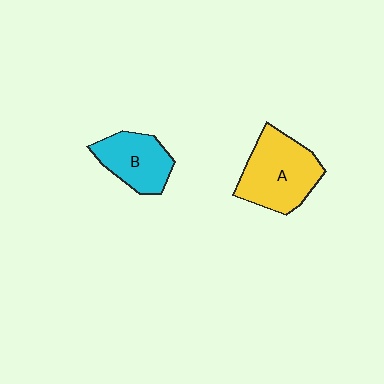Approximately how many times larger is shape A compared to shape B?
Approximately 1.4 times.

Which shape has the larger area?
Shape A (yellow).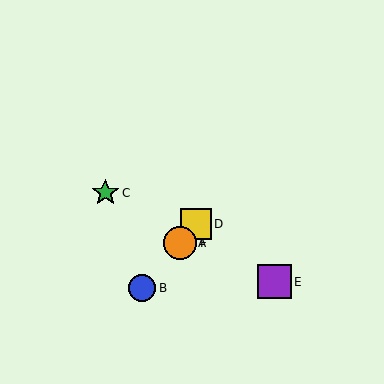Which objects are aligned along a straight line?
Objects A, B, D, F are aligned along a straight line.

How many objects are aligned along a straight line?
4 objects (A, B, D, F) are aligned along a straight line.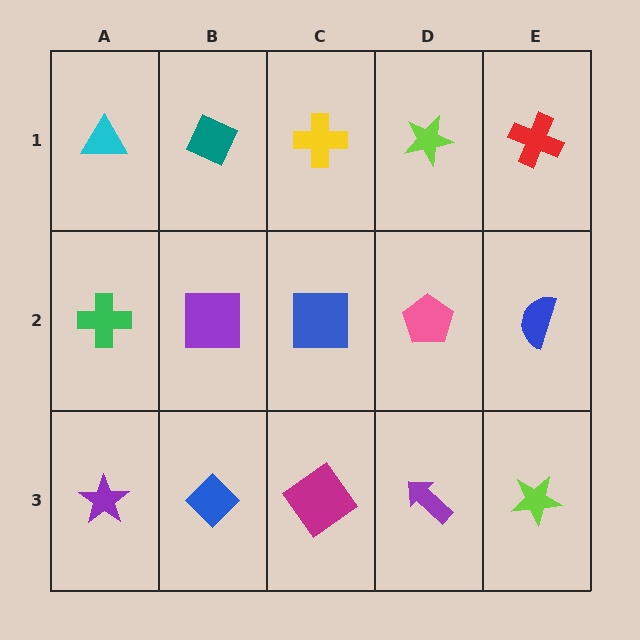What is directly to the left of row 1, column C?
A teal diamond.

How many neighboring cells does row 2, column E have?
3.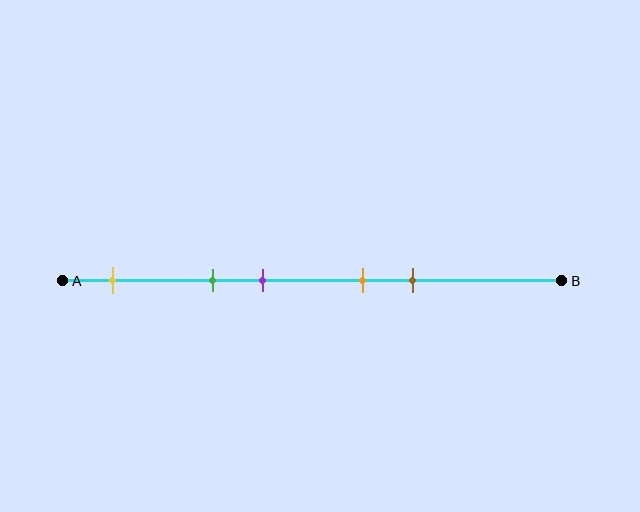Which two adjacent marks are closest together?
The orange and brown marks are the closest adjacent pair.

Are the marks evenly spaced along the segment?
No, the marks are not evenly spaced.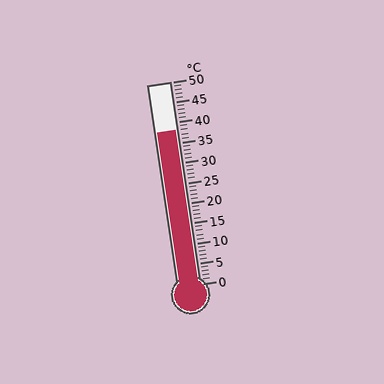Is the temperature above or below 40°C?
The temperature is below 40°C.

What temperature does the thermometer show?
The thermometer shows approximately 38°C.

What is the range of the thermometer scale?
The thermometer scale ranges from 0°C to 50°C.